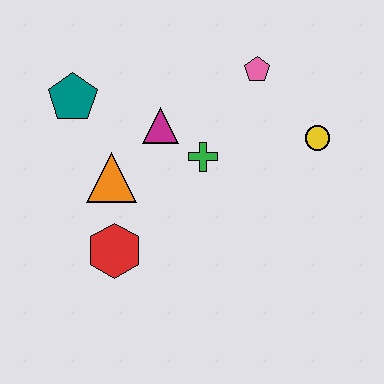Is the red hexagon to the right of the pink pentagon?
No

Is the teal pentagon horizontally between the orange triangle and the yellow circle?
No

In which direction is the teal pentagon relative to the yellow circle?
The teal pentagon is to the left of the yellow circle.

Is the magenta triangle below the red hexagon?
No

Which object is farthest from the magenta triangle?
The yellow circle is farthest from the magenta triangle.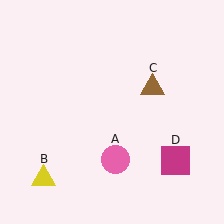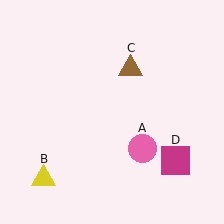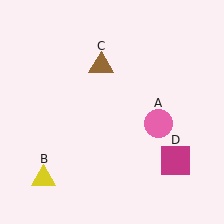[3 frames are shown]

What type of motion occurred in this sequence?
The pink circle (object A), brown triangle (object C) rotated counterclockwise around the center of the scene.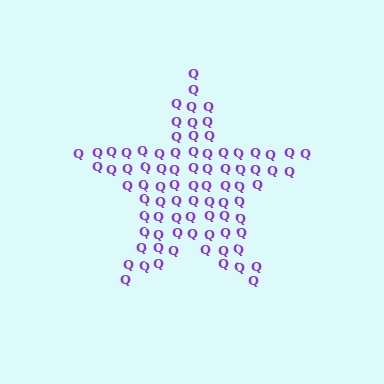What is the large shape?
The large shape is a star.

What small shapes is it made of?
It is made of small letter Q's.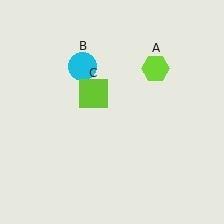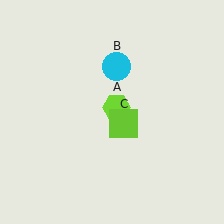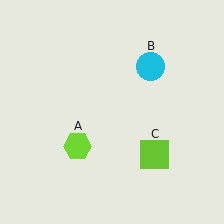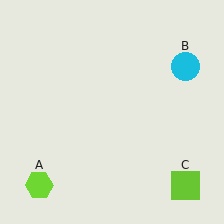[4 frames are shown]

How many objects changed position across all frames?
3 objects changed position: lime hexagon (object A), cyan circle (object B), lime square (object C).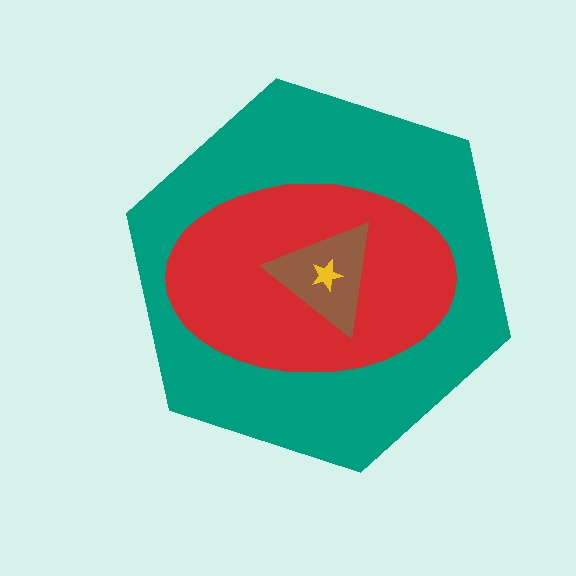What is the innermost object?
The yellow star.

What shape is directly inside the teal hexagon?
The red ellipse.